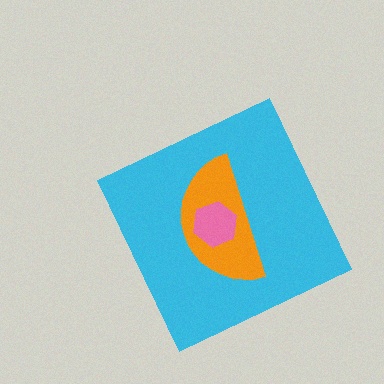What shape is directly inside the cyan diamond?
The orange semicircle.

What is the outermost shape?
The cyan diamond.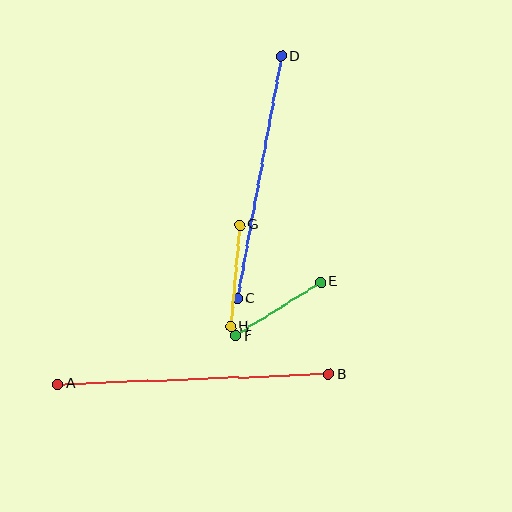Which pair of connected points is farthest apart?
Points A and B are farthest apart.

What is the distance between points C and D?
The distance is approximately 247 pixels.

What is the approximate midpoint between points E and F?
The midpoint is at approximately (278, 309) pixels.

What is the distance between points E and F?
The distance is approximately 101 pixels.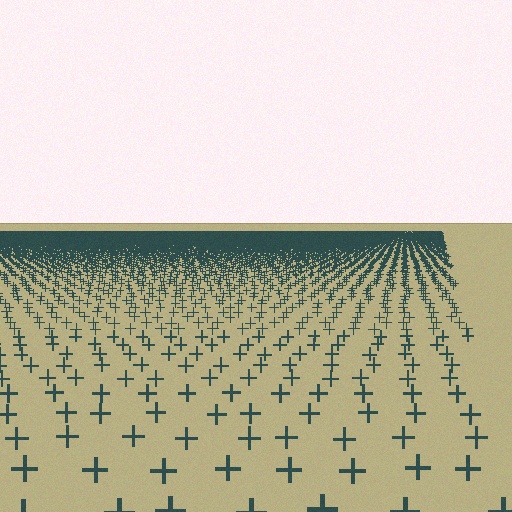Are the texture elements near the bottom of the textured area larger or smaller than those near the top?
Larger. Near the bottom, elements are closer to the viewer and appear at a bigger on-screen size.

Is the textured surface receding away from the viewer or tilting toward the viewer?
The surface is receding away from the viewer. Texture elements get smaller and denser toward the top.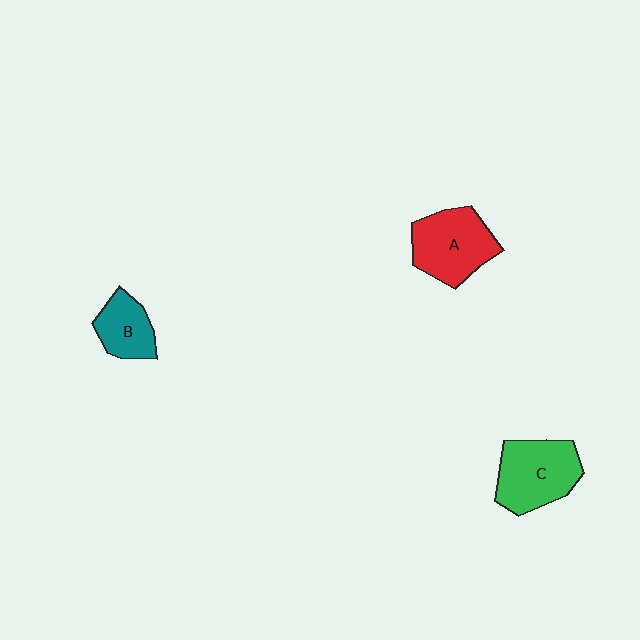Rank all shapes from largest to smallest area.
From largest to smallest: C (green), A (red), B (teal).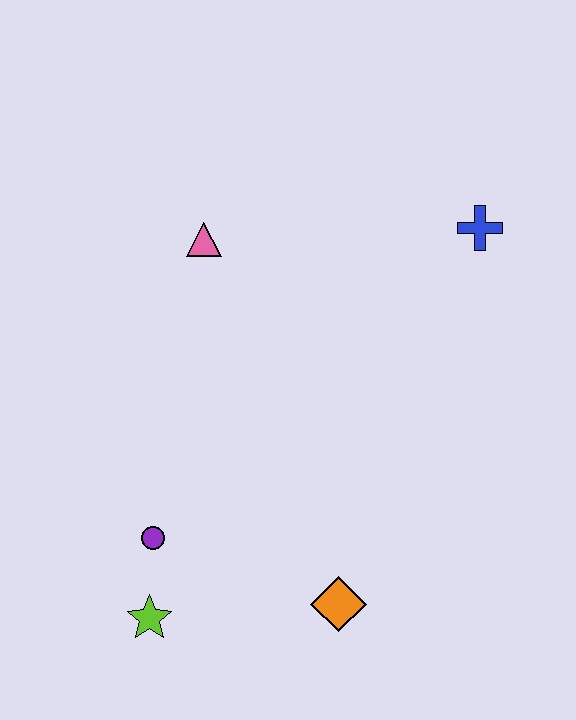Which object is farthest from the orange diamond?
The blue cross is farthest from the orange diamond.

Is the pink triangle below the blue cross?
Yes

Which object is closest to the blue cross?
The pink triangle is closest to the blue cross.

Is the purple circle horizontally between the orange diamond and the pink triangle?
No